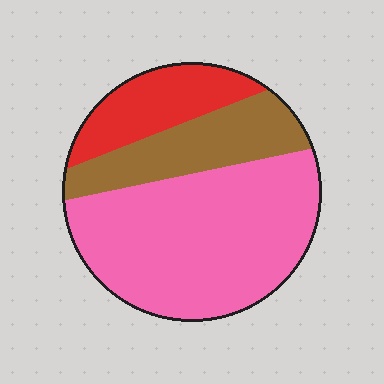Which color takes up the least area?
Red, at roughly 20%.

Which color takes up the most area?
Pink, at roughly 60%.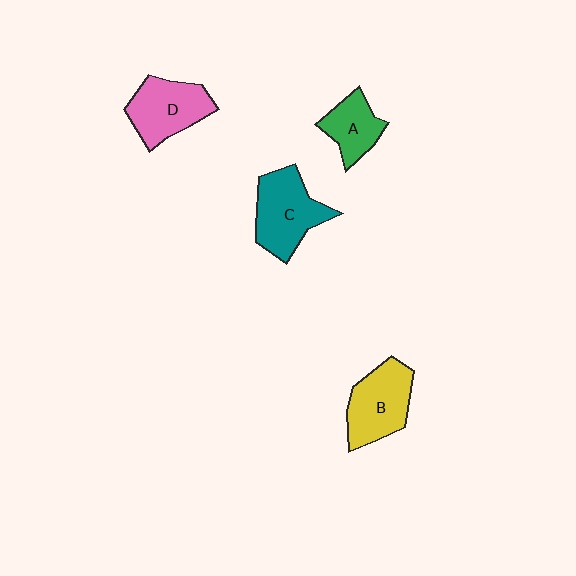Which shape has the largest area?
Shape C (teal).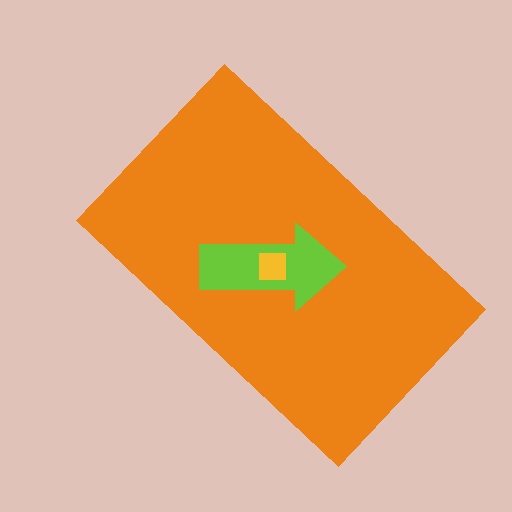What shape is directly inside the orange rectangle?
The lime arrow.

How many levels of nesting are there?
3.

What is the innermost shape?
The yellow square.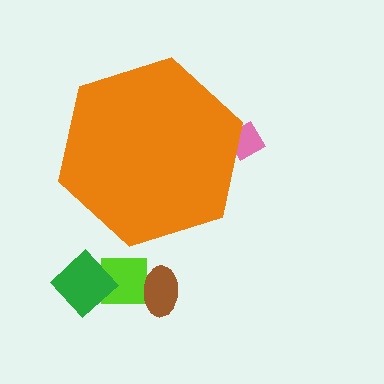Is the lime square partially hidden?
No, the lime square is fully visible.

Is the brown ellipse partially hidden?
No, the brown ellipse is fully visible.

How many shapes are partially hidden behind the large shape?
1 shape is partially hidden.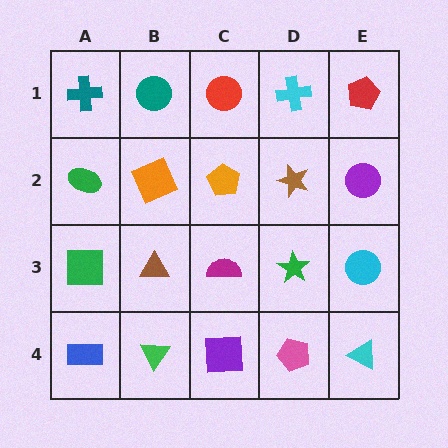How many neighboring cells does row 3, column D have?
4.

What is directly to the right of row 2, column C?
A brown star.